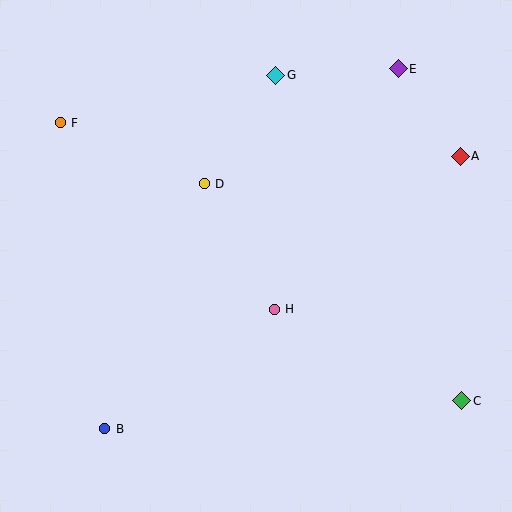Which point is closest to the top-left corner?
Point F is closest to the top-left corner.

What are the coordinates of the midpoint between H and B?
The midpoint between H and B is at (189, 369).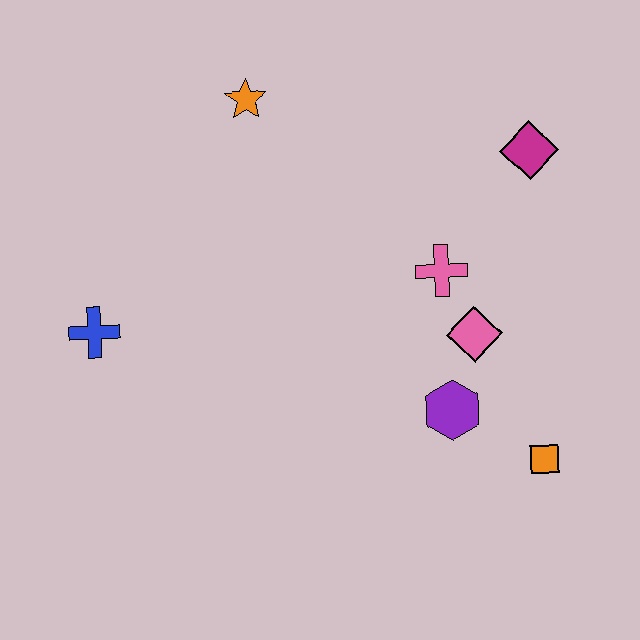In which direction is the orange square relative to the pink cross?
The orange square is below the pink cross.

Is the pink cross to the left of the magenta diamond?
Yes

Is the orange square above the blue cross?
No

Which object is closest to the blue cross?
The orange star is closest to the blue cross.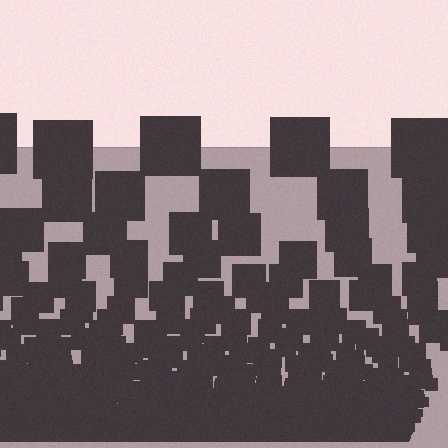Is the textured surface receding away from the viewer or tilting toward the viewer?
The surface appears to tilt toward the viewer. Texture elements get larger and sparser toward the top.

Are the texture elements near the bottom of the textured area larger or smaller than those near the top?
Smaller. The gradient is inverted — elements near the bottom are smaller and denser.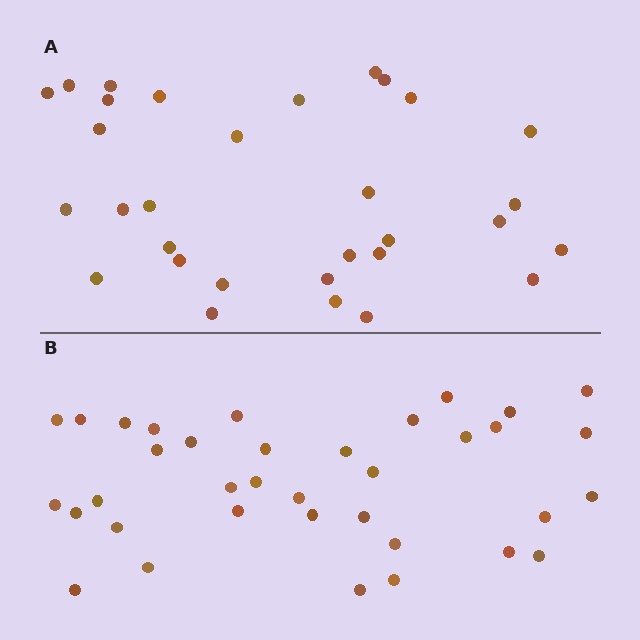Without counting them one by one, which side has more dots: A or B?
Region B (the bottom region) has more dots.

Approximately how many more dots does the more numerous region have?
Region B has about 5 more dots than region A.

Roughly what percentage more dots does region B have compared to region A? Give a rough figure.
About 15% more.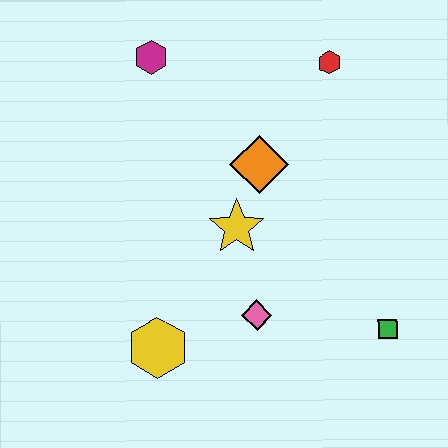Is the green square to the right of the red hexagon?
Yes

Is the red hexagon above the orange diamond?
Yes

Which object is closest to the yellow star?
The orange diamond is closest to the yellow star.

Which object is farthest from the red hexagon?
The yellow hexagon is farthest from the red hexagon.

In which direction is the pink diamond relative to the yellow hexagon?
The pink diamond is to the right of the yellow hexagon.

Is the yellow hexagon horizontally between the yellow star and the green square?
No